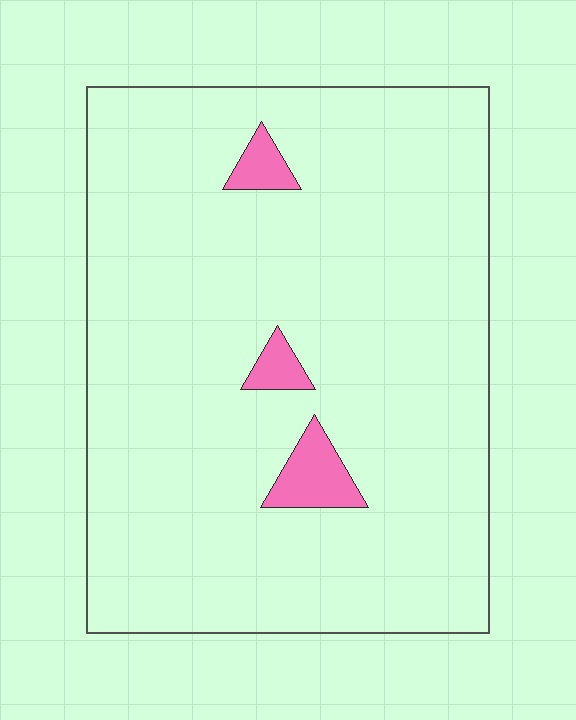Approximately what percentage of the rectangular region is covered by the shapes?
Approximately 5%.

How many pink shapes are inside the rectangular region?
3.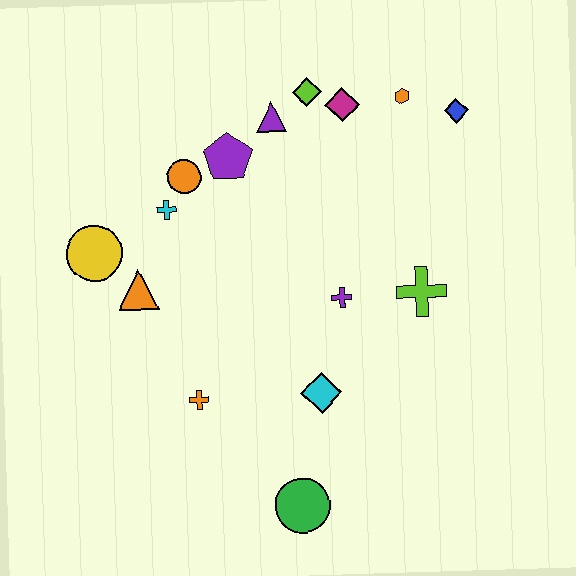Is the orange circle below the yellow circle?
No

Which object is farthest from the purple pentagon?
The green circle is farthest from the purple pentagon.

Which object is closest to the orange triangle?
The yellow circle is closest to the orange triangle.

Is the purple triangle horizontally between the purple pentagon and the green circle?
Yes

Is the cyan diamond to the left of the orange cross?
No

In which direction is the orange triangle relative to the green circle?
The orange triangle is above the green circle.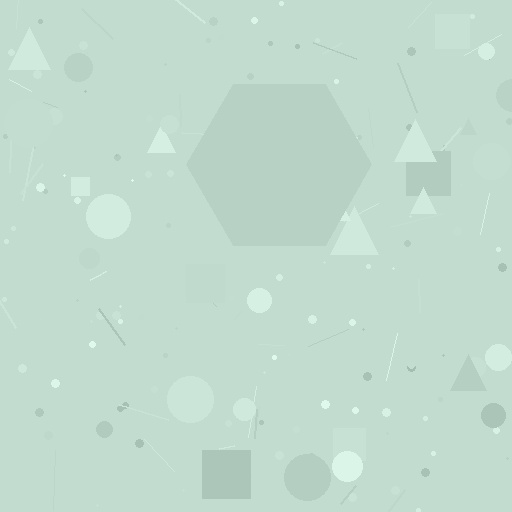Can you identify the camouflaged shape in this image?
The camouflaged shape is a hexagon.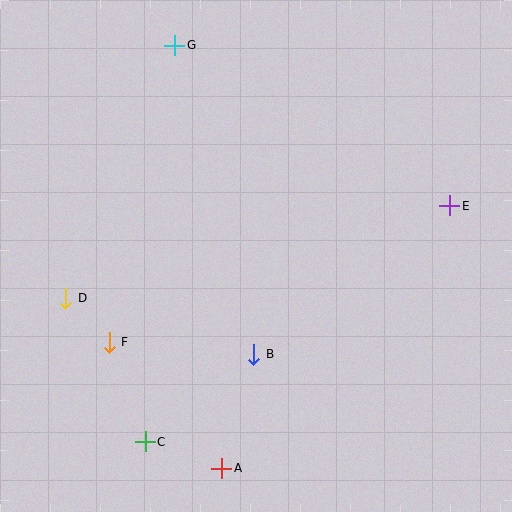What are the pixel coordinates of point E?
Point E is at (450, 206).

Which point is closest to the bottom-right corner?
Point A is closest to the bottom-right corner.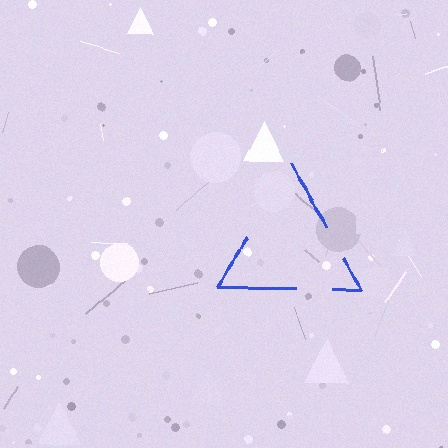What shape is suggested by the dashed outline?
The dashed outline suggests a triangle.